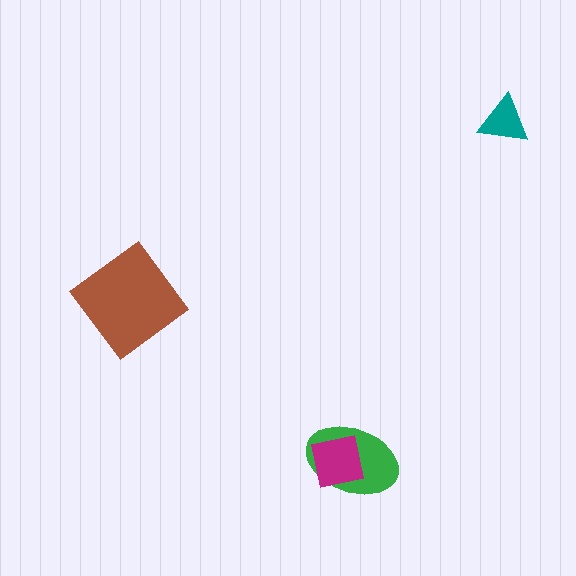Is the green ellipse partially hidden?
Yes, it is partially covered by another shape.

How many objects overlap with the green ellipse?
1 object overlaps with the green ellipse.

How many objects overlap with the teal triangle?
0 objects overlap with the teal triangle.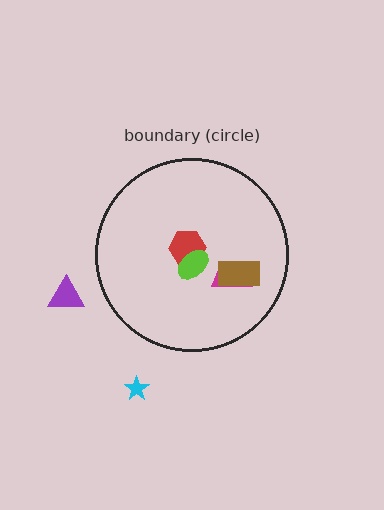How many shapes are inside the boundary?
4 inside, 2 outside.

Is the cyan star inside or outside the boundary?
Outside.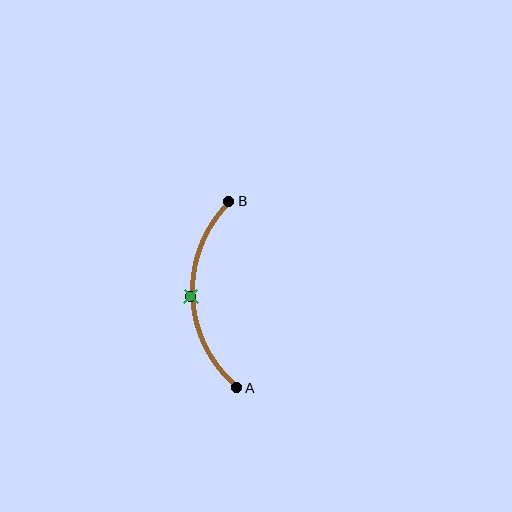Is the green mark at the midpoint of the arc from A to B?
Yes. The green mark lies on the arc at equal arc-length from both A and B — it is the arc midpoint.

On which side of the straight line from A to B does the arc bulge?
The arc bulges to the left of the straight line connecting A and B.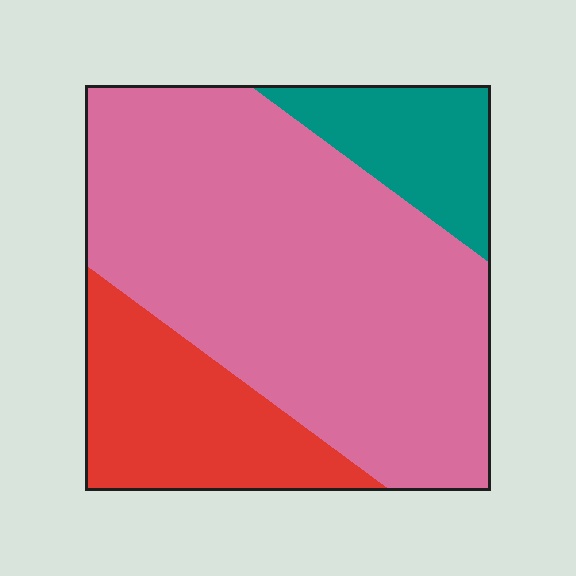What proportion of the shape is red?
Red takes up about one fifth (1/5) of the shape.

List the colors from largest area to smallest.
From largest to smallest: pink, red, teal.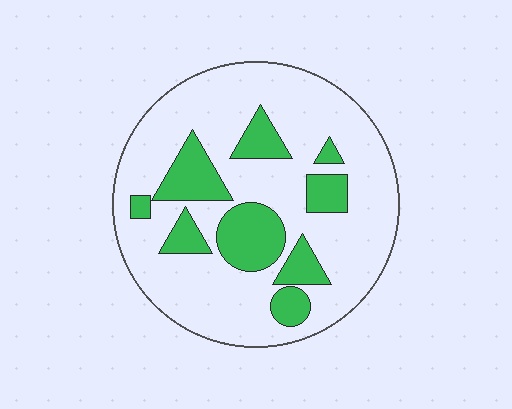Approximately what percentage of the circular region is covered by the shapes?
Approximately 25%.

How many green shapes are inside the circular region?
9.